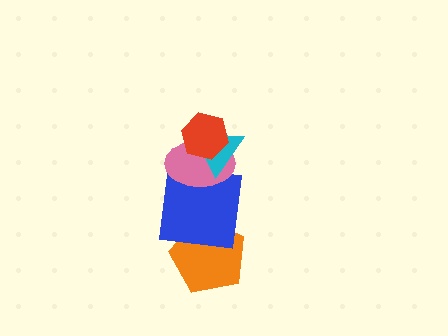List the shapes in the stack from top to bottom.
From top to bottom: the red hexagon, the cyan triangle, the pink ellipse, the blue square, the orange pentagon.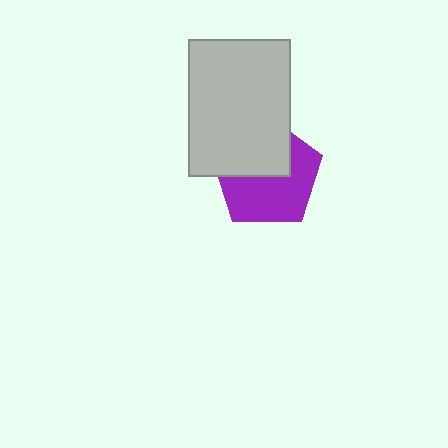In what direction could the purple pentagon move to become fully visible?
The purple pentagon could move down. That would shift it out from behind the light gray rectangle entirely.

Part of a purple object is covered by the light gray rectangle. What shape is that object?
It is a pentagon.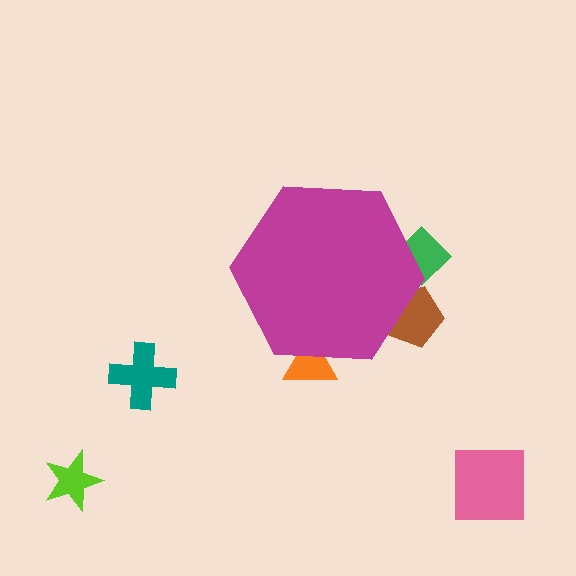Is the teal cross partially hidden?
No, the teal cross is fully visible.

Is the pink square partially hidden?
No, the pink square is fully visible.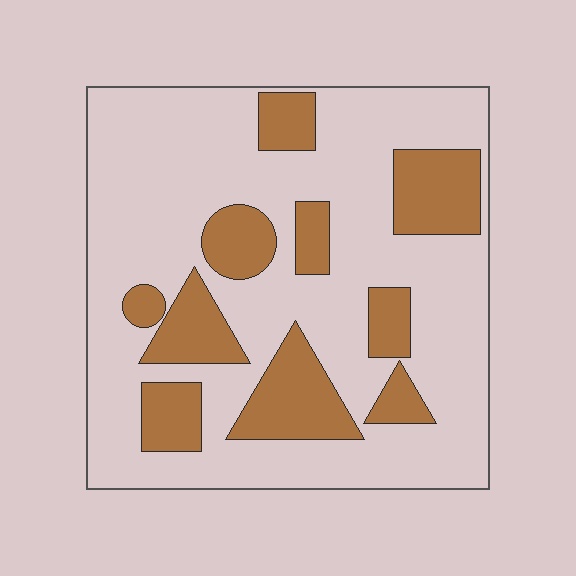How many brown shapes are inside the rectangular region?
10.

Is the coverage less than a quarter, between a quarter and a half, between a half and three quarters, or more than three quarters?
Between a quarter and a half.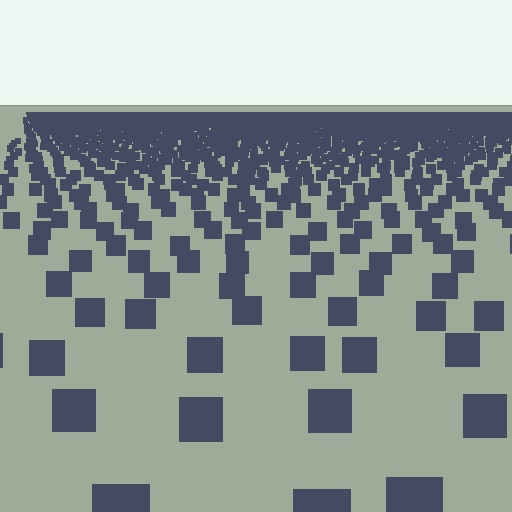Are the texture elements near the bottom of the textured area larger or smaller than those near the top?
Larger. Near the bottom, elements are closer to the viewer and appear at a bigger on-screen size.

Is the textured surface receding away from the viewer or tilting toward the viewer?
The surface is receding away from the viewer. Texture elements get smaller and denser toward the top.